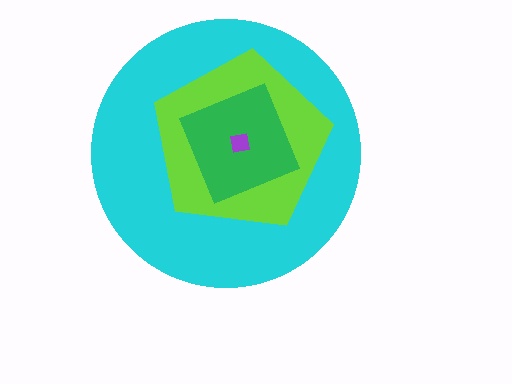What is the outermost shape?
The cyan circle.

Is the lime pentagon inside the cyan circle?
Yes.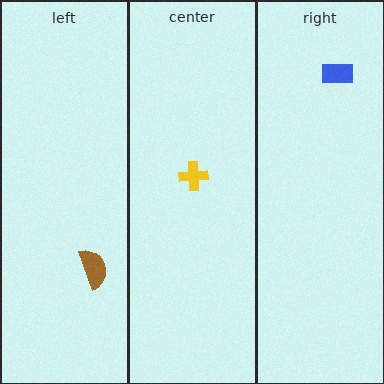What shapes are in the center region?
The yellow cross.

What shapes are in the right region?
The blue rectangle.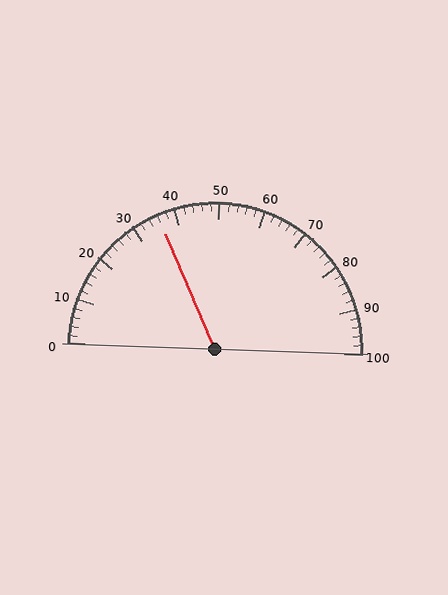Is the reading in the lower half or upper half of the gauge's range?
The reading is in the lower half of the range (0 to 100).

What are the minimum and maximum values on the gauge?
The gauge ranges from 0 to 100.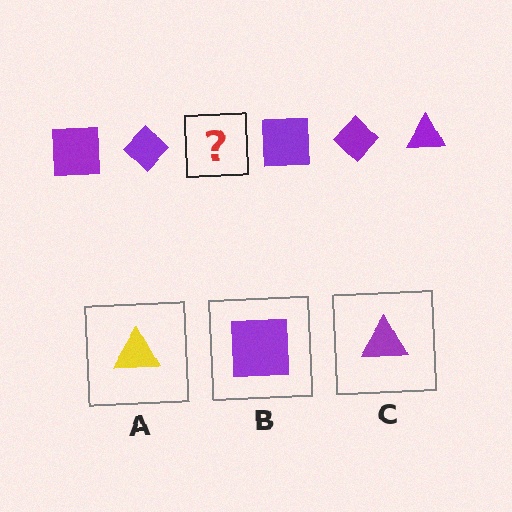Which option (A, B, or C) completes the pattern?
C.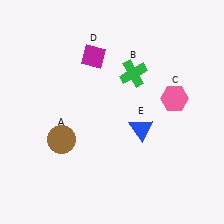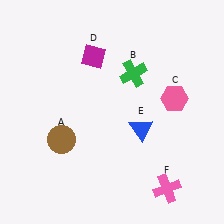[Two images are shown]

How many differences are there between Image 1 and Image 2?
There is 1 difference between the two images.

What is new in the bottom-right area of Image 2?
A pink cross (F) was added in the bottom-right area of Image 2.